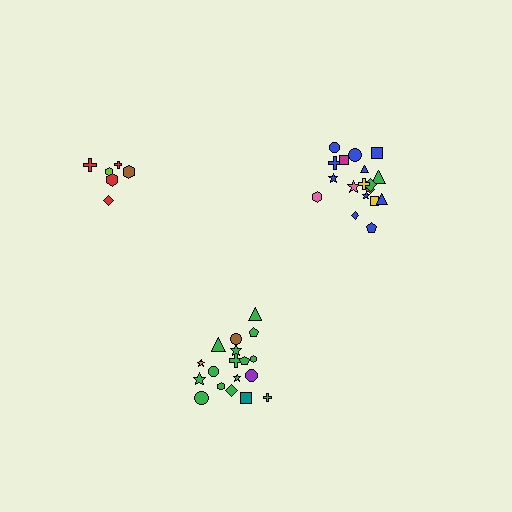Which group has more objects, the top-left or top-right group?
The top-right group.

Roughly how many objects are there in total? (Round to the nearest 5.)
Roughly 40 objects in total.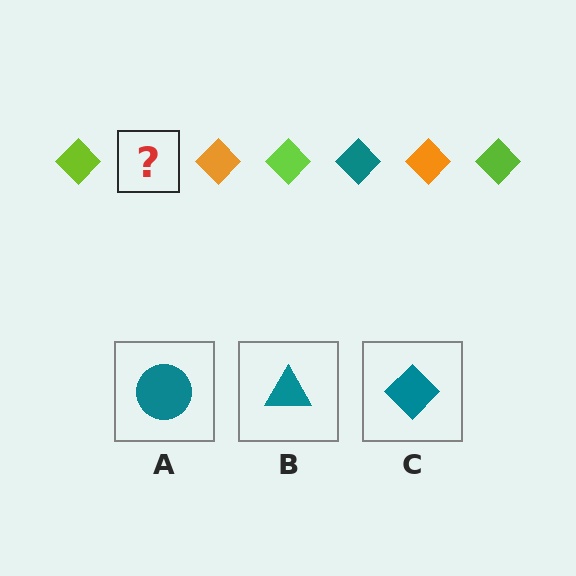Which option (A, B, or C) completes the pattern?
C.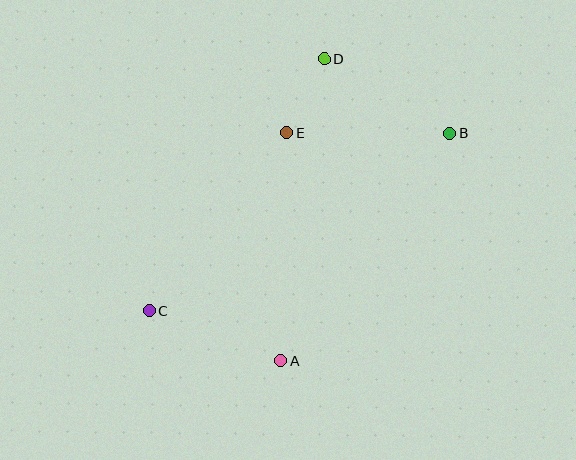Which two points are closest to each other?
Points D and E are closest to each other.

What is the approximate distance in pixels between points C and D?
The distance between C and D is approximately 307 pixels.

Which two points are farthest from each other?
Points B and C are farthest from each other.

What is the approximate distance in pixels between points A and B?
The distance between A and B is approximately 283 pixels.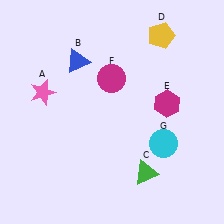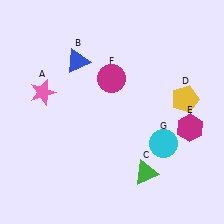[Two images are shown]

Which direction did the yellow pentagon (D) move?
The yellow pentagon (D) moved down.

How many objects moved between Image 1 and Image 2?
2 objects moved between the two images.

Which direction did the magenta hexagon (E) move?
The magenta hexagon (E) moved down.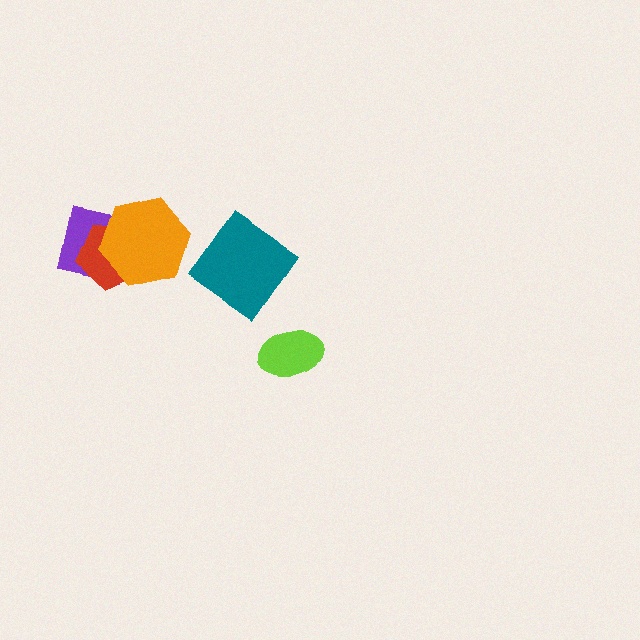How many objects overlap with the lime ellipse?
0 objects overlap with the lime ellipse.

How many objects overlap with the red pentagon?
2 objects overlap with the red pentagon.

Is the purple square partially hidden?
Yes, it is partially covered by another shape.